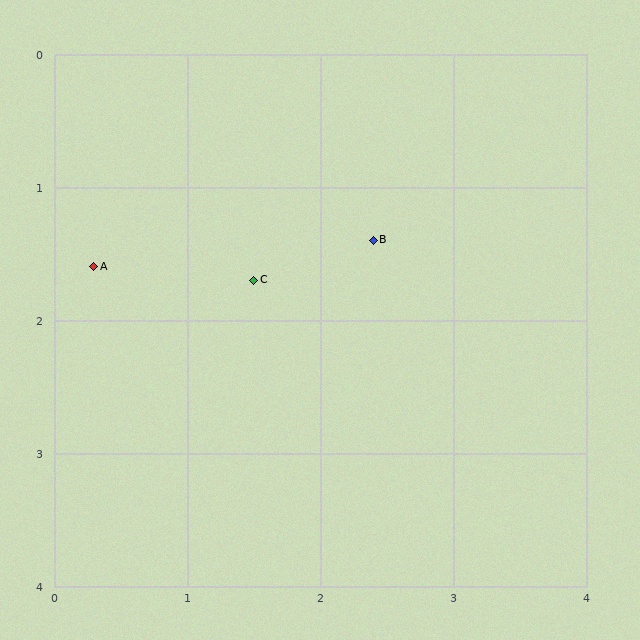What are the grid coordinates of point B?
Point B is at approximately (2.4, 1.4).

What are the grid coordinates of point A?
Point A is at approximately (0.3, 1.6).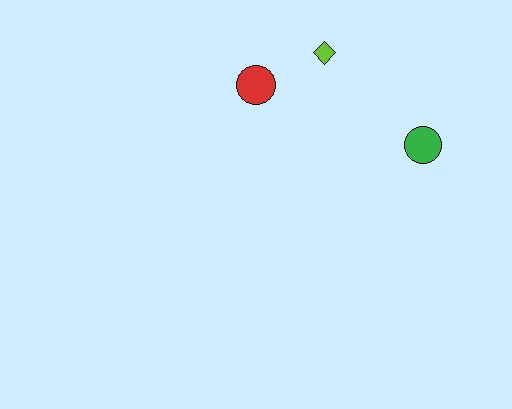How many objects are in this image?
There are 3 objects.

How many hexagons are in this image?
There are no hexagons.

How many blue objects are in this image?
There are no blue objects.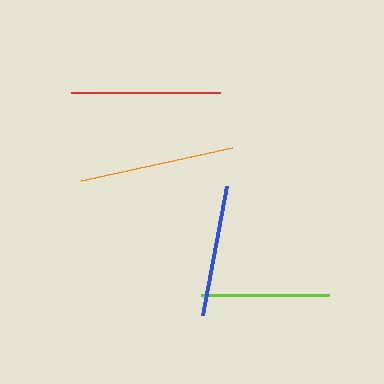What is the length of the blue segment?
The blue segment is approximately 131 pixels long.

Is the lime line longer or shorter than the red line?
The red line is longer than the lime line.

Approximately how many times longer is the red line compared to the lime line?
The red line is approximately 1.2 times the length of the lime line.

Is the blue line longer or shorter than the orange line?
The orange line is longer than the blue line.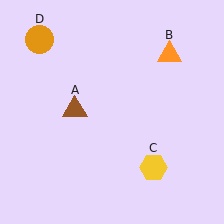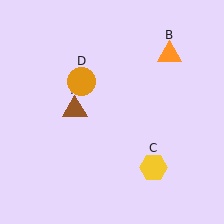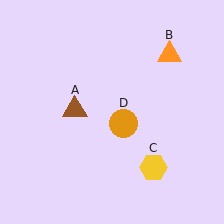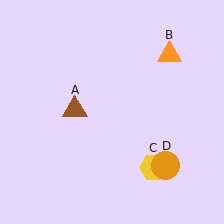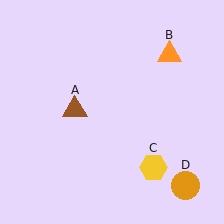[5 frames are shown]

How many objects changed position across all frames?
1 object changed position: orange circle (object D).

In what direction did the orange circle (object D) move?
The orange circle (object D) moved down and to the right.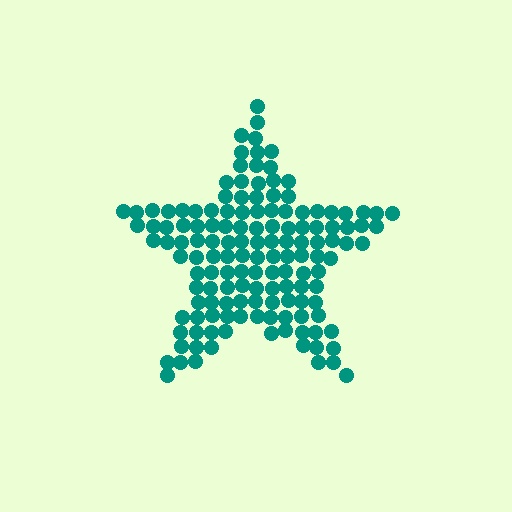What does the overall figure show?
The overall figure shows a star.